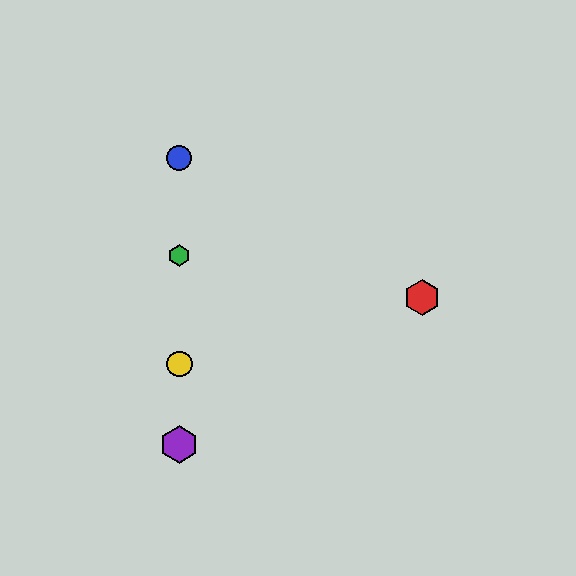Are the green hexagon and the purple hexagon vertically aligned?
Yes, both are at x≈179.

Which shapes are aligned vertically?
The blue circle, the green hexagon, the yellow circle, the purple hexagon are aligned vertically.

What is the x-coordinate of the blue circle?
The blue circle is at x≈179.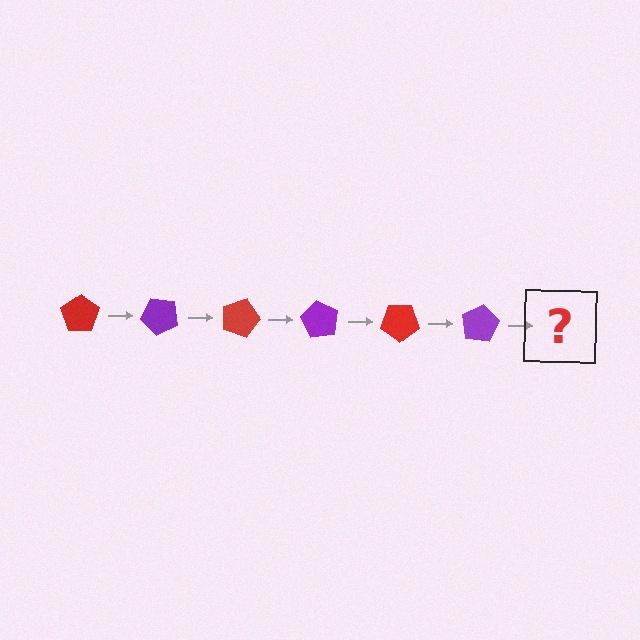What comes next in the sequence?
The next element should be a red pentagon, rotated 270 degrees from the start.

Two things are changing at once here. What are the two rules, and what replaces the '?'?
The two rules are that it rotates 45 degrees each step and the color cycles through red and purple. The '?' should be a red pentagon, rotated 270 degrees from the start.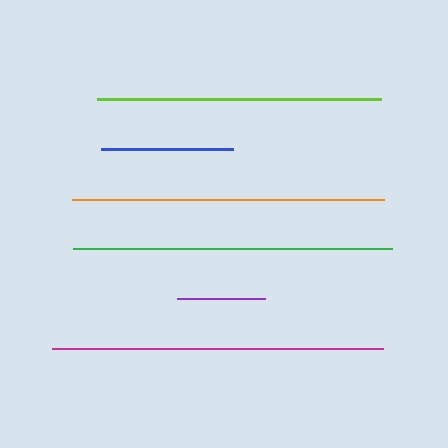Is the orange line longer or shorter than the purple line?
The orange line is longer than the purple line.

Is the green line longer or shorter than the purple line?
The green line is longer than the purple line.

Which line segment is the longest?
The magenta line is the longest at approximately 331 pixels.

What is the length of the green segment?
The green segment is approximately 319 pixels long.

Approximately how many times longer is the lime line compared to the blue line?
The lime line is approximately 2.2 times the length of the blue line.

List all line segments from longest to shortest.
From longest to shortest: magenta, green, orange, lime, blue, purple.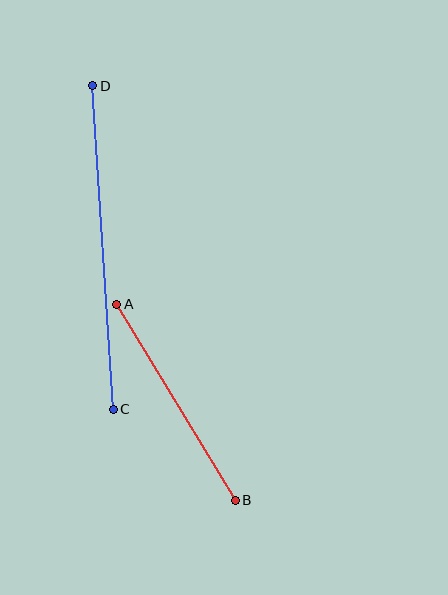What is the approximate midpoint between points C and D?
The midpoint is at approximately (103, 248) pixels.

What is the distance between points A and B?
The distance is approximately 229 pixels.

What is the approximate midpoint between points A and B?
The midpoint is at approximately (176, 402) pixels.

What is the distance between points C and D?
The distance is approximately 324 pixels.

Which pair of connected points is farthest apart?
Points C and D are farthest apart.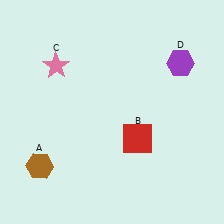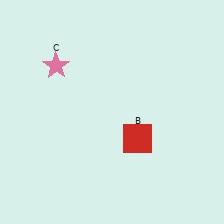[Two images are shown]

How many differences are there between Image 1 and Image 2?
There are 2 differences between the two images.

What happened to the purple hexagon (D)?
The purple hexagon (D) was removed in Image 2. It was in the top-right area of Image 1.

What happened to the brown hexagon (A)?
The brown hexagon (A) was removed in Image 2. It was in the bottom-left area of Image 1.